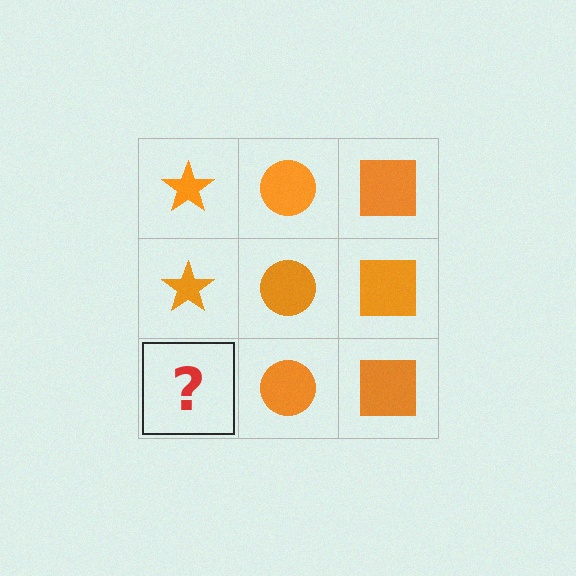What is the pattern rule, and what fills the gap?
The rule is that each column has a consistent shape. The gap should be filled with an orange star.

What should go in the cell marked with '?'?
The missing cell should contain an orange star.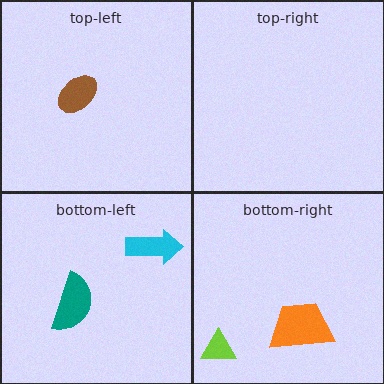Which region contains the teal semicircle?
The bottom-left region.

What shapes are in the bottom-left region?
The cyan arrow, the teal semicircle.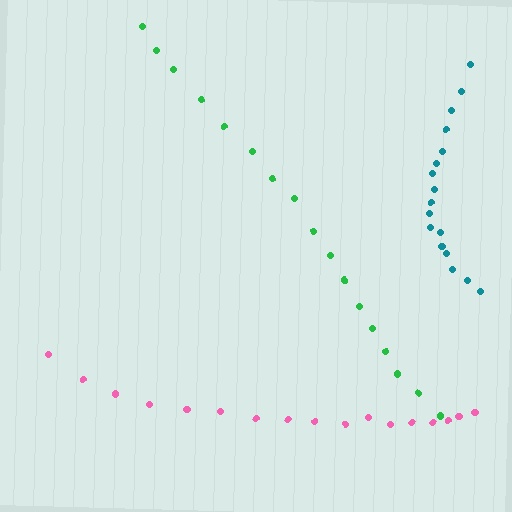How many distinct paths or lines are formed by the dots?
There are 3 distinct paths.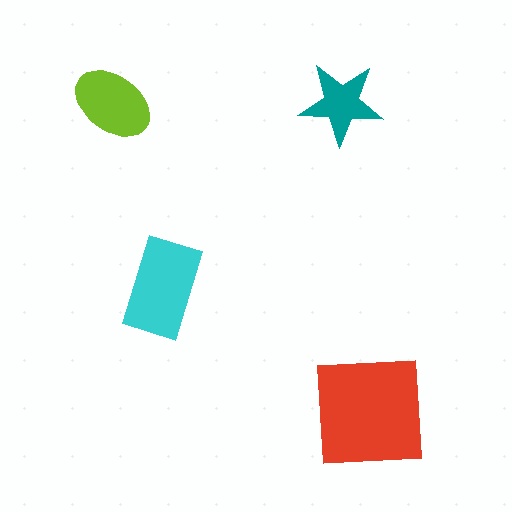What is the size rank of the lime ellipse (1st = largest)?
3rd.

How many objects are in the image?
There are 4 objects in the image.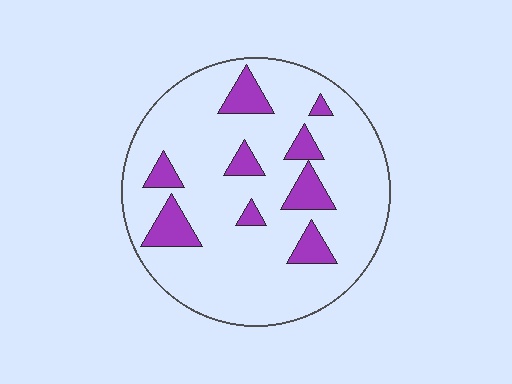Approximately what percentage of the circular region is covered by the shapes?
Approximately 15%.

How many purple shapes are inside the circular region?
9.